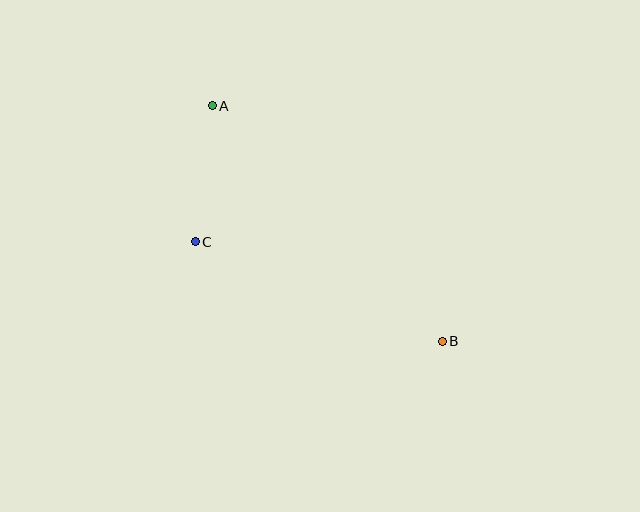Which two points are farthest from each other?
Points A and B are farthest from each other.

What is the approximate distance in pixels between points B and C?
The distance between B and C is approximately 266 pixels.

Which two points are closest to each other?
Points A and C are closest to each other.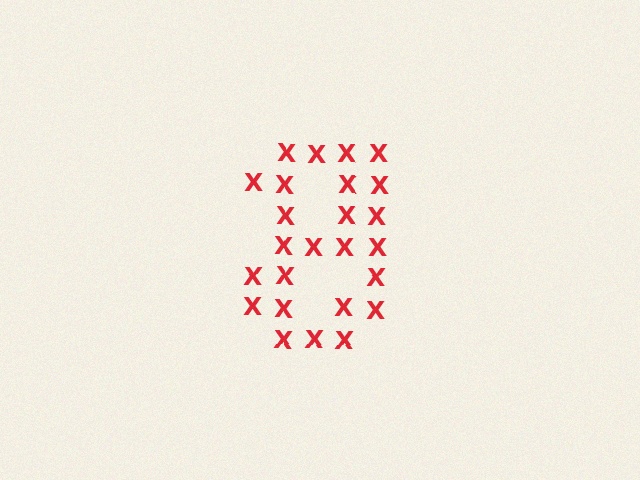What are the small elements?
The small elements are letter X's.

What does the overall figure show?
The overall figure shows the digit 8.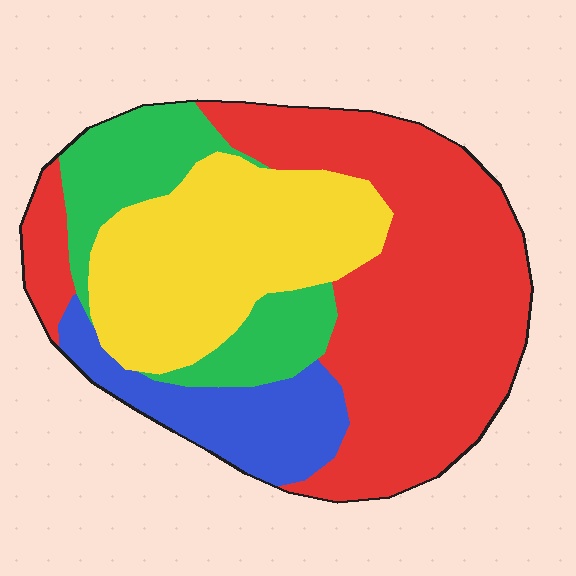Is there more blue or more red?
Red.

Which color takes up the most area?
Red, at roughly 45%.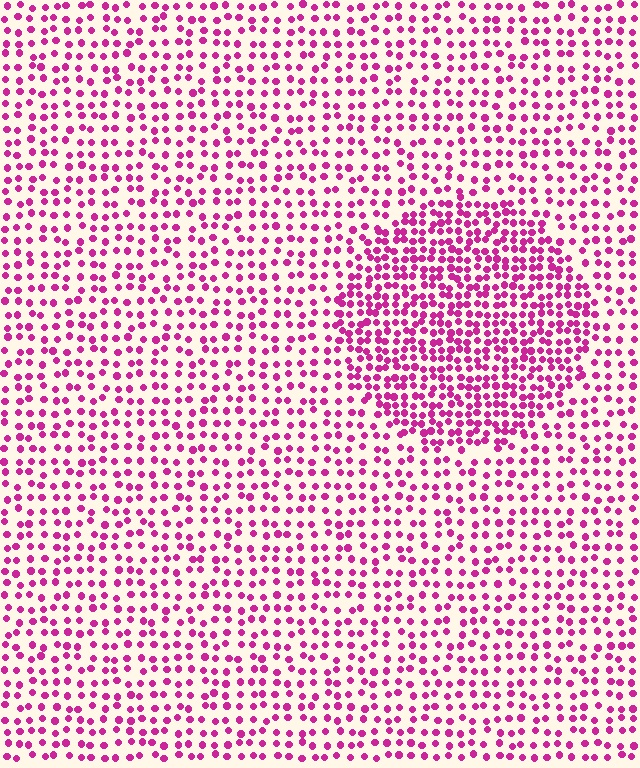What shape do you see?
I see a circle.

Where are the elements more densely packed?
The elements are more densely packed inside the circle boundary.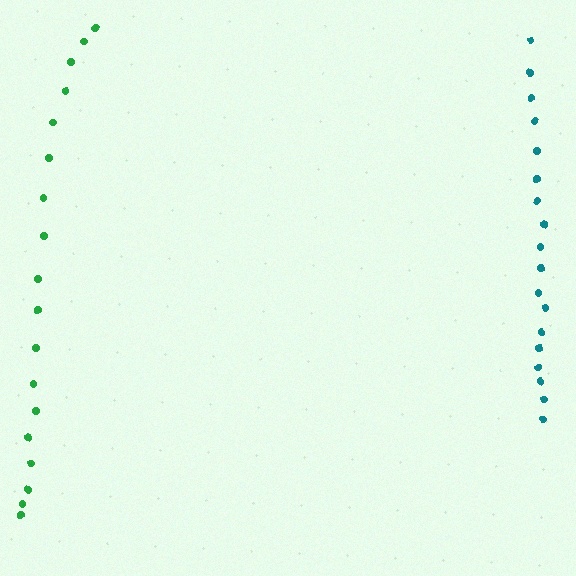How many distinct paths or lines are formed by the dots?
There are 2 distinct paths.